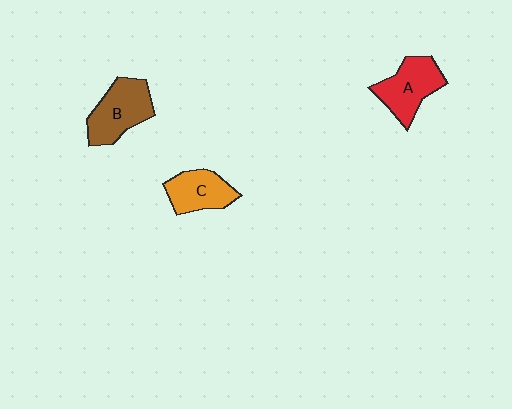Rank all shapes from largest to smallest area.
From largest to smallest: B (brown), A (red), C (orange).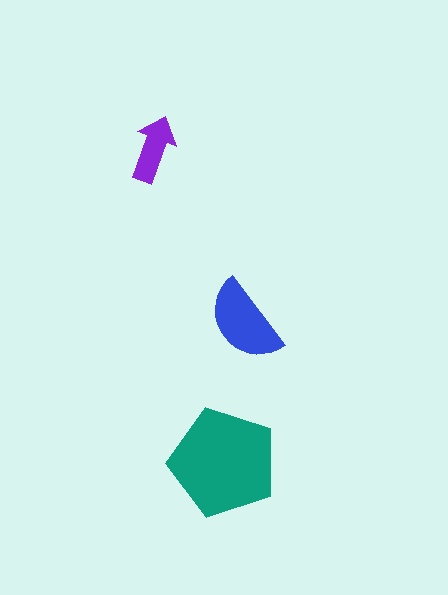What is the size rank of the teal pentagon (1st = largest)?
1st.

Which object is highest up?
The purple arrow is topmost.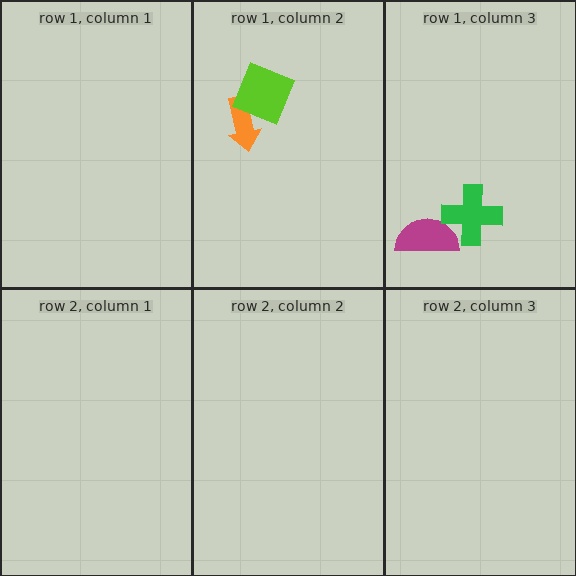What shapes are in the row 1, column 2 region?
The orange arrow, the lime square.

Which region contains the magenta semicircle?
The row 1, column 3 region.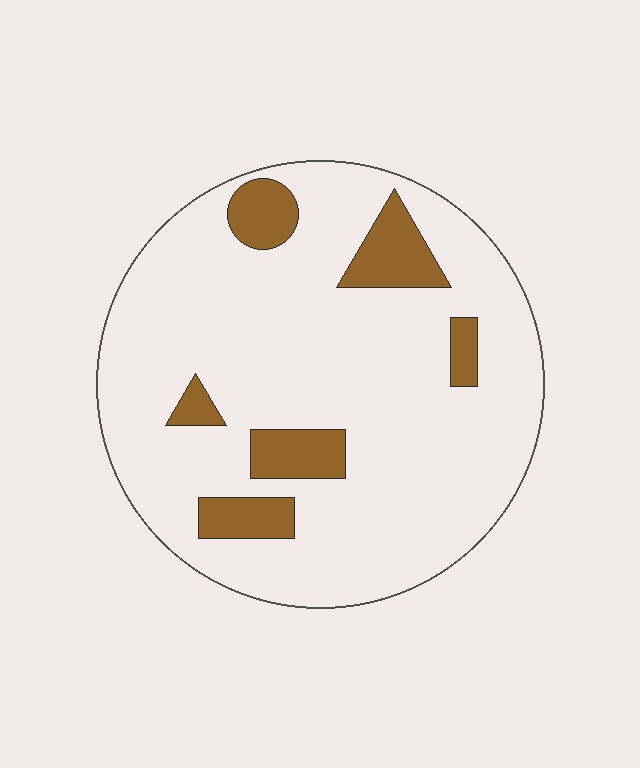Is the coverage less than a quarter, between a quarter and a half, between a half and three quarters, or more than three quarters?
Less than a quarter.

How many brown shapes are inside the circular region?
6.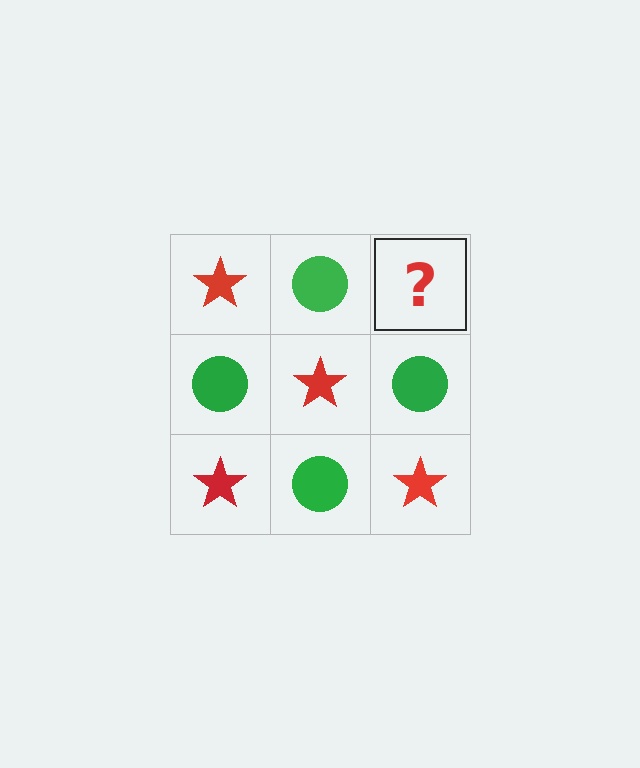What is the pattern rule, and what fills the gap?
The rule is that it alternates red star and green circle in a checkerboard pattern. The gap should be filled with a red star.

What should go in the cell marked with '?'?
The missing cell should contain a red star.